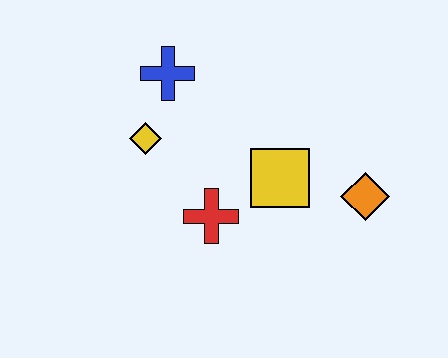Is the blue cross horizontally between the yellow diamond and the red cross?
Yes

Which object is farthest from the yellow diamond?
The orange diamond is farthest from the yellow diamond.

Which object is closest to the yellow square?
The red cross is closest to the yellow square.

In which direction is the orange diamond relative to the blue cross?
The orange diamond is to the right of the blue cross.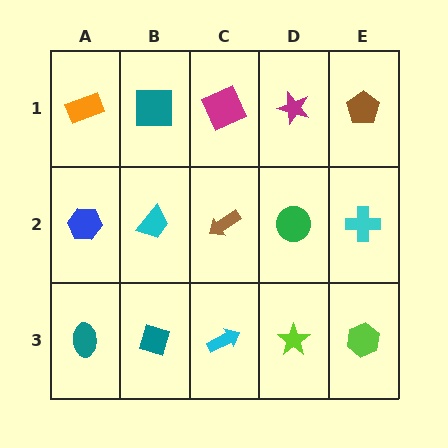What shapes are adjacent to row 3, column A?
A blue hexagon (row 2, column A), a teal diamond (row 3, column B).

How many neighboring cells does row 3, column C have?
3.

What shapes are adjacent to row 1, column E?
A cyan cross (row 2, column E), a magenta star (row 1, column D).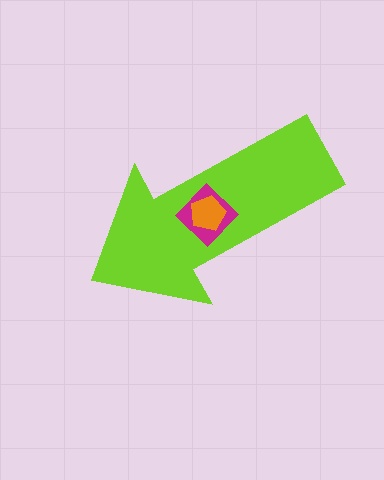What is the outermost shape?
The lime arrow.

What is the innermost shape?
The orange pentagon.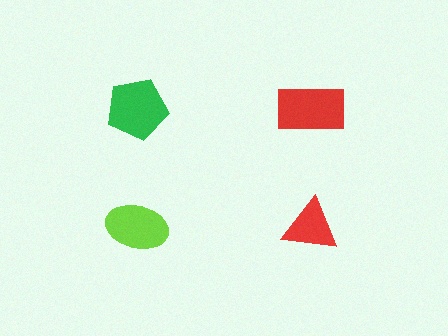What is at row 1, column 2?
A red rectangle.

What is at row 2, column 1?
A lime ellipse.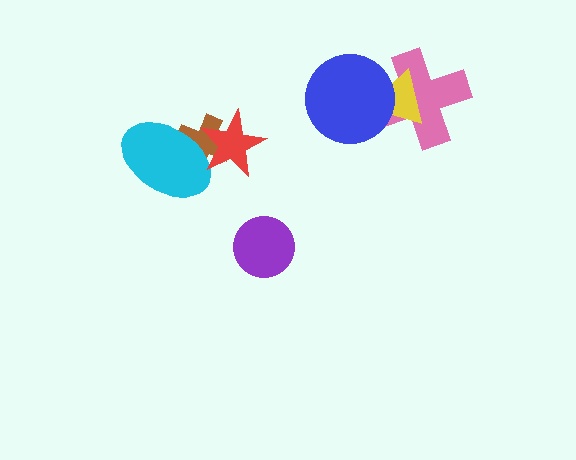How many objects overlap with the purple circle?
0 objects overlap with the purple circle.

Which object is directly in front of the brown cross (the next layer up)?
The cyan ellipse is directly in front of the brown cross.